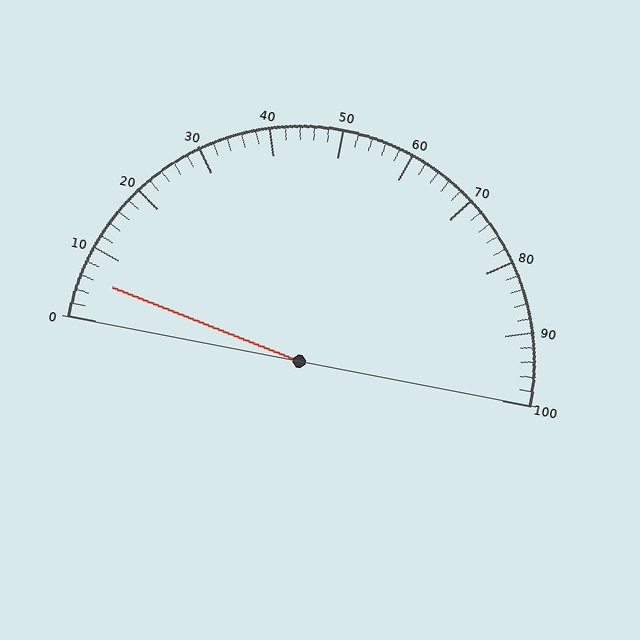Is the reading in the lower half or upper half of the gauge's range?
The reading is in the lower half of the range (0 to 100).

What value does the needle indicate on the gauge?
The needle indicates approximately 6.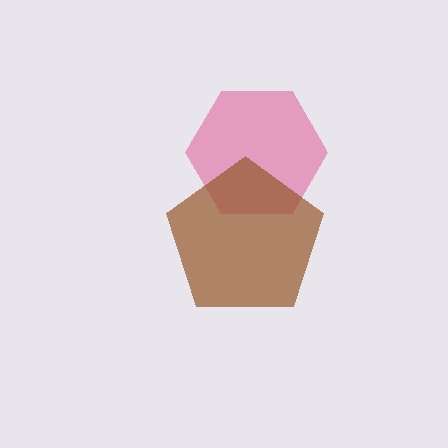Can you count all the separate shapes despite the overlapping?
Yes, there are 2 separate shapes.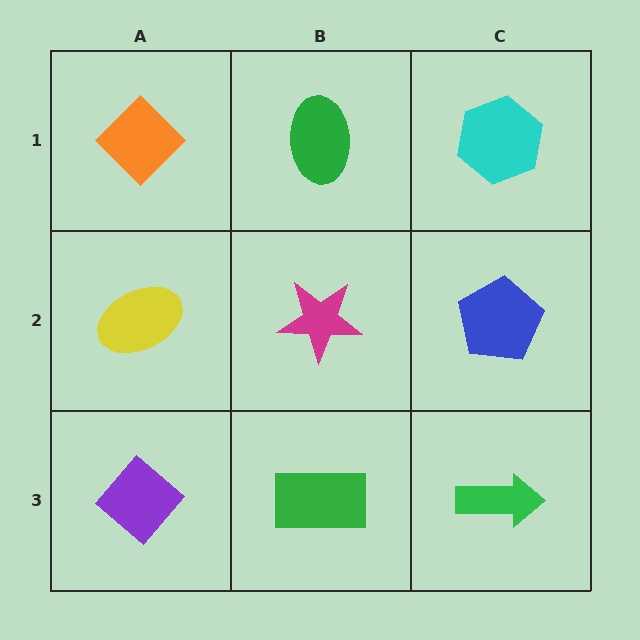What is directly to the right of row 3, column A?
A green rectangle.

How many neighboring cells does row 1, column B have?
3.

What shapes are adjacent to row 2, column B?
A green ellipse (row 1, column B), a green rectangle (row 3, column B), a yellow ellipse (row 2, column A), a blue pentagon (row 2, column C).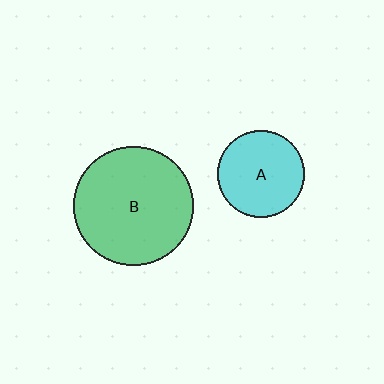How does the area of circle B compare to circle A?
Approximately 1.9 times.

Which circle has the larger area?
Circle B (green).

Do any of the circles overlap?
No, none of the circles overlap.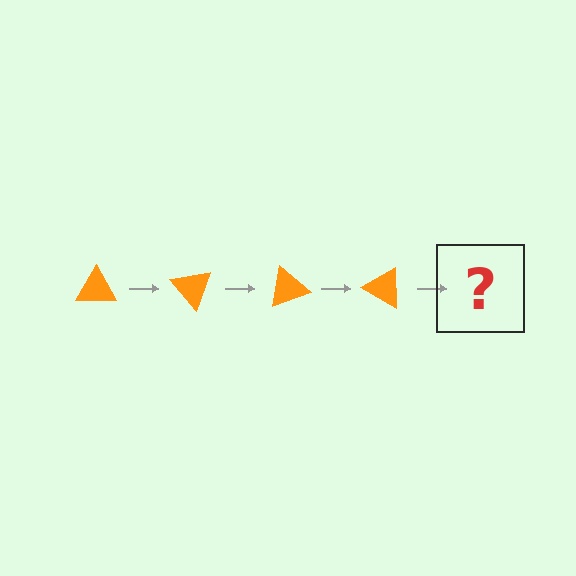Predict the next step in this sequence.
The next step is an orange triangle rotated 200 degrees.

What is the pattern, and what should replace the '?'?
The pattern is that the triangle rotates 50 degrees each step. The '?' should be an orange triangle rotated 200 degrees.